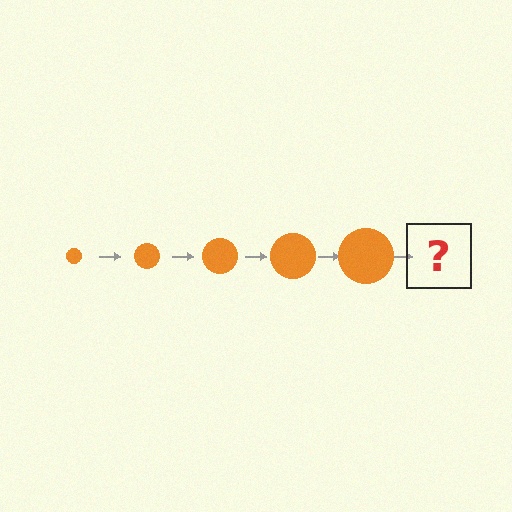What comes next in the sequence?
The next element should be an orange circle, larger than the previous one.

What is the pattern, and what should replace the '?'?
The pattern is that the circle gets progressively larger each step. The '?' should be an orange circle, larger than the previous one.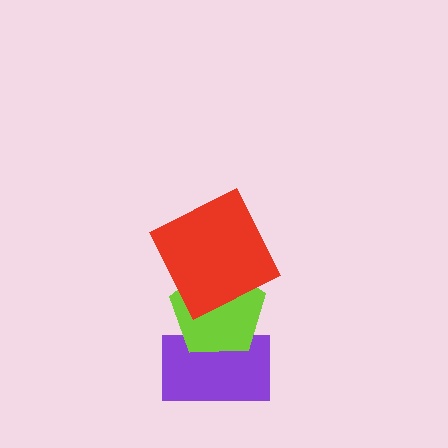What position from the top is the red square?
The red square is 1st from the top.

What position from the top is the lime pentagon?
The lime pentagon is 2nd from the top.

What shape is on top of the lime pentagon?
The red square is on top of the lime pentagon.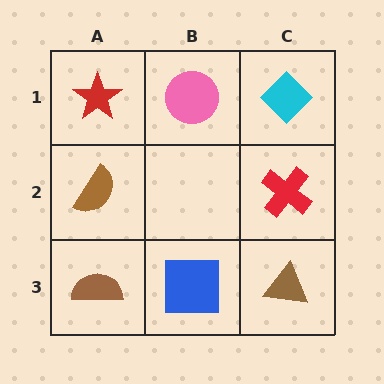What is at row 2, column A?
A brown semicircle.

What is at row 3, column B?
A blue square.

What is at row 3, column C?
A brown triangle.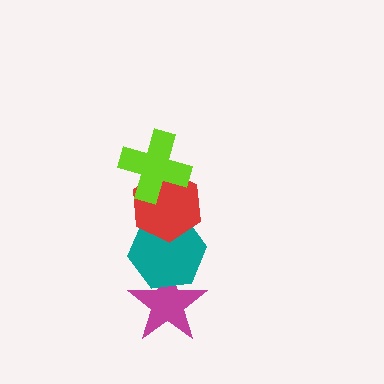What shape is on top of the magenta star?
The teal hexagon is on top of the magenta star.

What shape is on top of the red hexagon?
The lime cross is on top of the red hexagon.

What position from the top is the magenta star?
The magenta star is 4th from the top.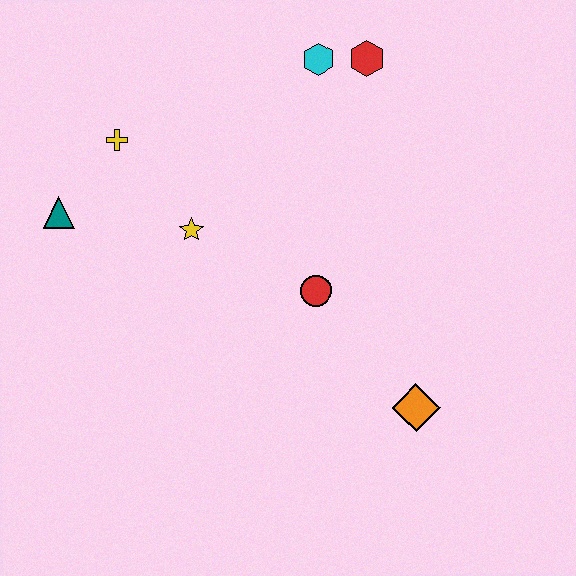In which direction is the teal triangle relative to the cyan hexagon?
The teal triangle is to the left of the cyan hexagon.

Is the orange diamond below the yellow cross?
Yes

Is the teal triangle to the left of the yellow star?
Yes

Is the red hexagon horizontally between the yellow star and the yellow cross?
No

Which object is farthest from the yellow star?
The orange diamond is farthest from the yellow star.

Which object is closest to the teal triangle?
The yellow cross is closest to the teal triangle.